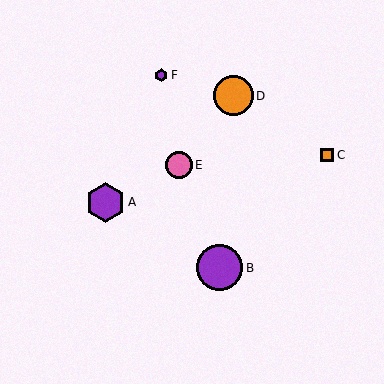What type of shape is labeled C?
Shape C is an orange square.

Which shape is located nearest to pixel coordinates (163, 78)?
The purple hexagon (labeled F) at (161, 75) is nearest to that location.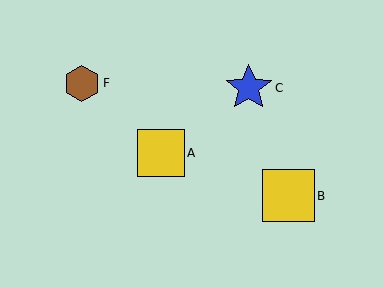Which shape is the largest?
The yellow square (labeled B) is the largest.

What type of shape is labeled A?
Shape A is a yellow square.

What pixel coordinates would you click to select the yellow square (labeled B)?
Click at (288, 196) to select the yellow square B.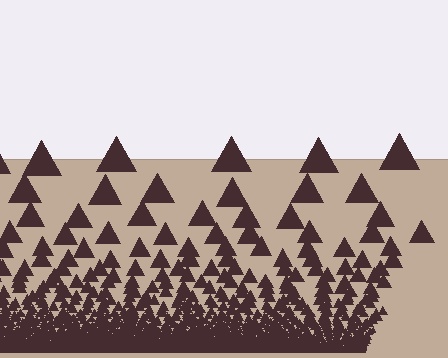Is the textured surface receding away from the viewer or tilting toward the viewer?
The surface appears to tilt toward the viewer. Texture elements get larger and sparser toward the top.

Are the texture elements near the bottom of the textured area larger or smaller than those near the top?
Smaller. The gradient is inverted — elements near the bottom are smaller and denser.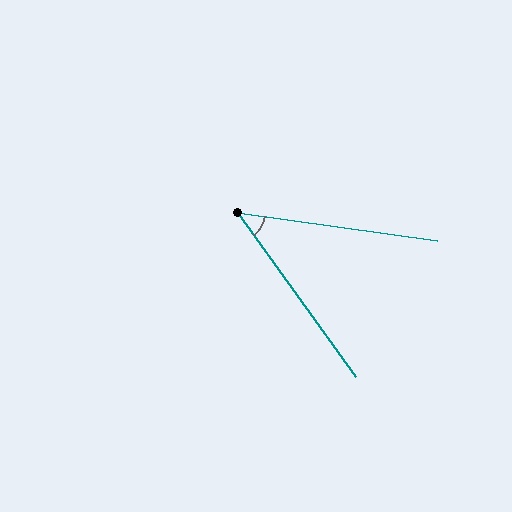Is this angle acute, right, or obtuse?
It is acute.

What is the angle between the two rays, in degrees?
Approximately 46 degrees.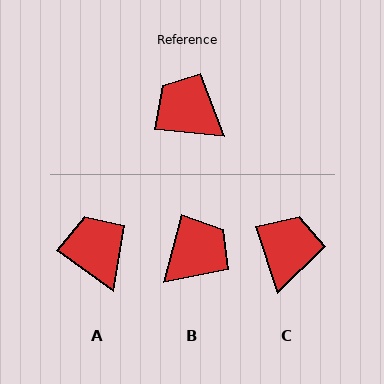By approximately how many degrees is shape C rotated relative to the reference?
Approximately 66 degrees clockwise.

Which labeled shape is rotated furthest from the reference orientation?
B, about 99 degrees away.